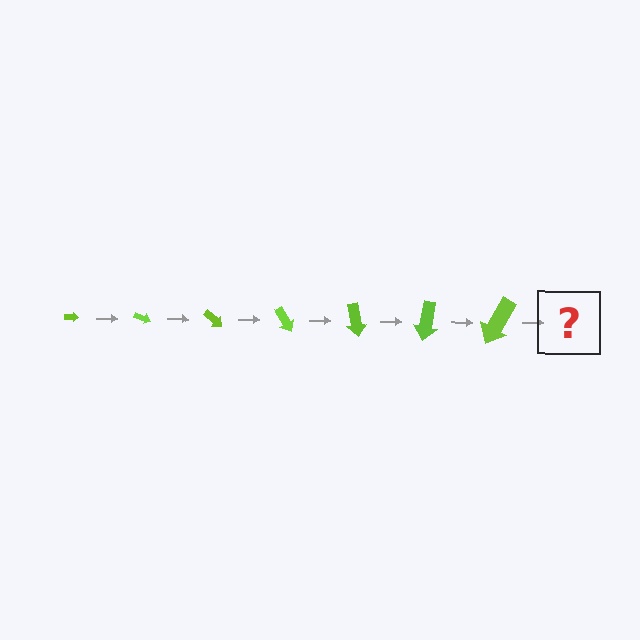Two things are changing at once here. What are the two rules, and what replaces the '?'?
The two rules are that the arrow grows larger each step and it rotates 20 degrees each step. The '?' should be an arrow, larger than the previous one and rotated 140 degrees from the start.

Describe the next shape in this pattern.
It should be an arrow, larger than the previous one and rotated 140 degrees from the start.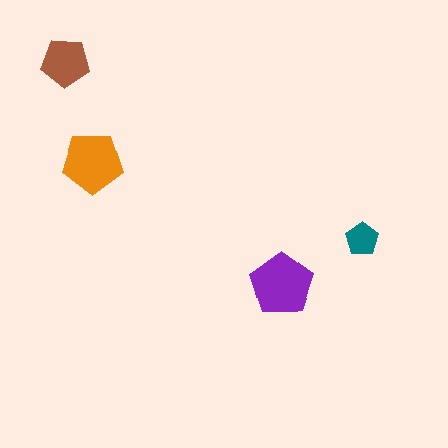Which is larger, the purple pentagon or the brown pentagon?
The purple one.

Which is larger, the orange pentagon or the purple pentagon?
The purple one.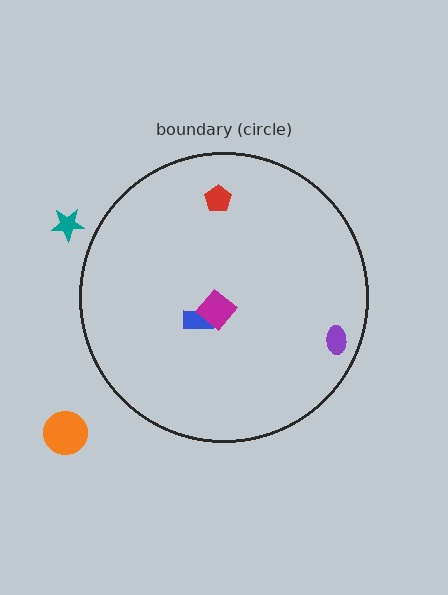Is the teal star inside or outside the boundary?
Outside.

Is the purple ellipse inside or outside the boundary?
Inside.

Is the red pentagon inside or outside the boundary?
Inside.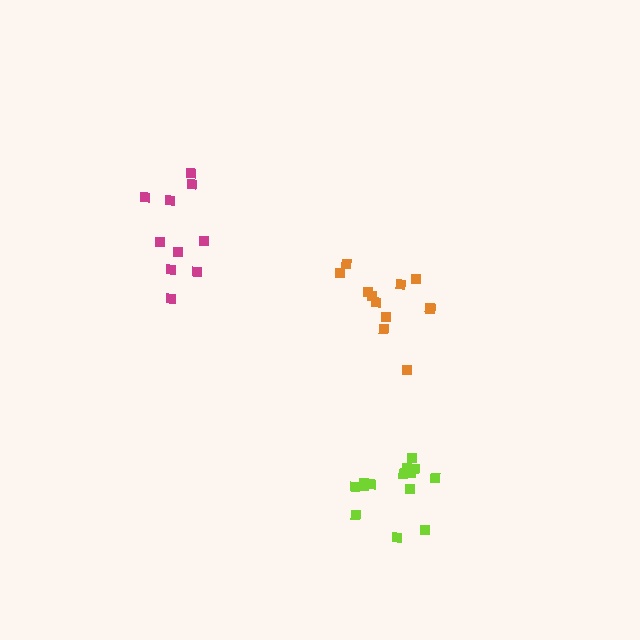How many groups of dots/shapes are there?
There are 3 groups.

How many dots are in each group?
Group 1: 12 dots, Group 2: 10 dots, Group 3: 15 dots (37 total).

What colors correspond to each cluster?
The clusters are colored: orange, magenta, lime.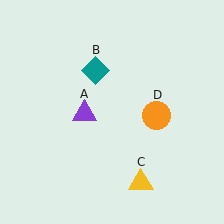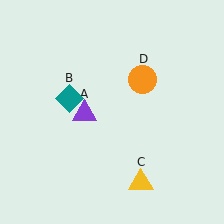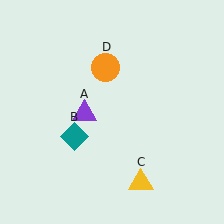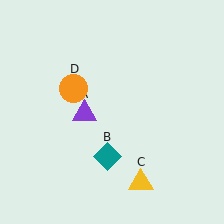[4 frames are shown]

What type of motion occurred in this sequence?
The teal diamond (object B), orange circle (object D) rotated counterclockwise around the center of the scene.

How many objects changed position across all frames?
2 objects changed position: teal diamond (object B), orange circle (object D).